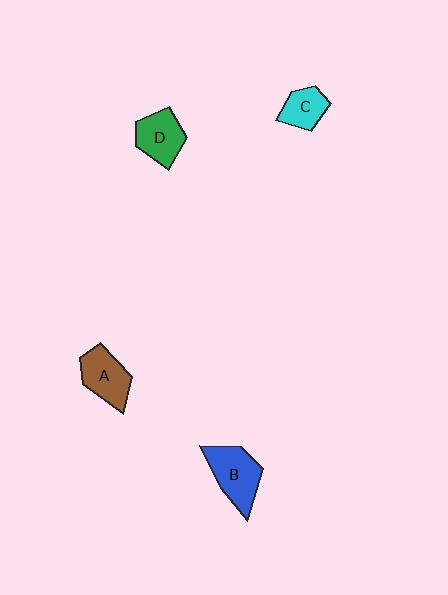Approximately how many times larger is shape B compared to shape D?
Approximately 1.2 times.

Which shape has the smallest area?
Shape C (cyan).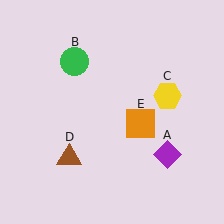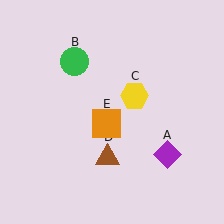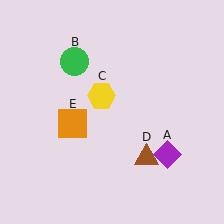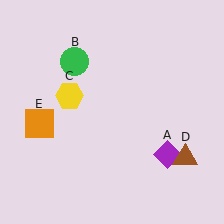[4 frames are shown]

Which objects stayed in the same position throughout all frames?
Purple diamond (object A) and green circle (object B) remained stationary.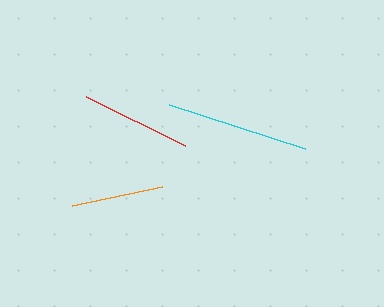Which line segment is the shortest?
The orange line is the shortest at approximately 92 pixels.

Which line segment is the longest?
The cyan line is the longest at approximately 144 pixels.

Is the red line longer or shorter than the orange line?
The red line is longer than the orange line.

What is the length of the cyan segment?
The cyan segment is approximately 144 pixels long.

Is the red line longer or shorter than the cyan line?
The cyan line is longer than the red line.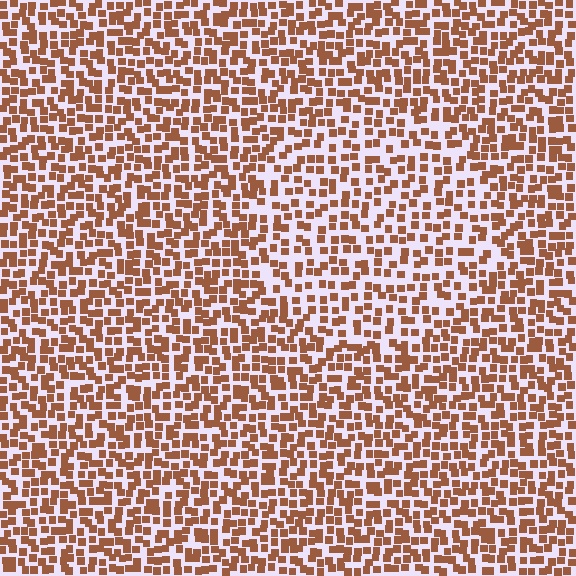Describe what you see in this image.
The image contains small brown elements arranged at two different densities. A circle-shaped region is visible where the elements are less densely packed than the surrounding area.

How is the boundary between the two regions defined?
The boundary is defined by a change in element density (approximately 1.5x ratio). All elements are the same color, size, and shape.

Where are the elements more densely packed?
The elements are more densely packed outside the circle boundary.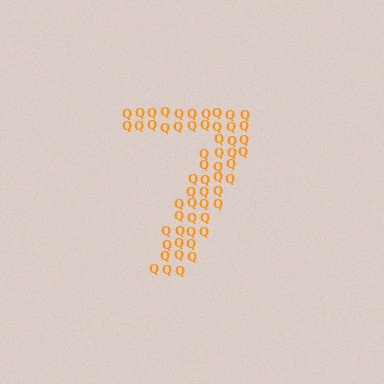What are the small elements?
The small elements are letter Q's.